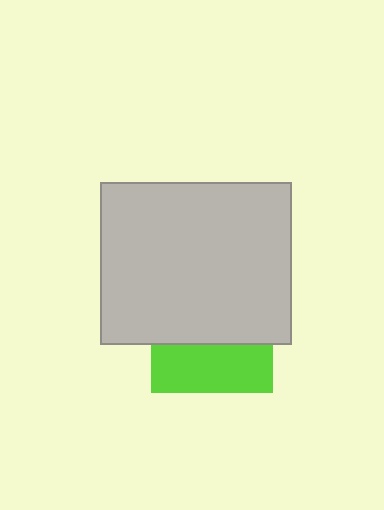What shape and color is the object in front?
The object in front is a light gray rectangle.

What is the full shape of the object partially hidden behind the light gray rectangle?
The partially hidden object is a lime square.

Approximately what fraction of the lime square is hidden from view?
Roughly 61% of the lime square is hidden behind the light gray rectangle.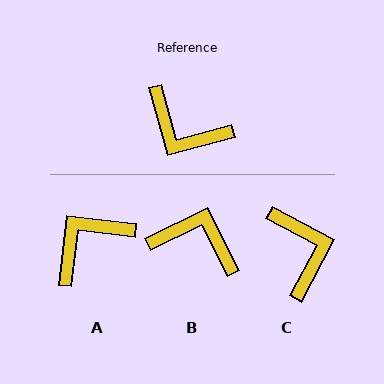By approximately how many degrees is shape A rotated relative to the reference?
Approximately 112 degrees clockwise.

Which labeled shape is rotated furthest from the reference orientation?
B, about 169 degrees away.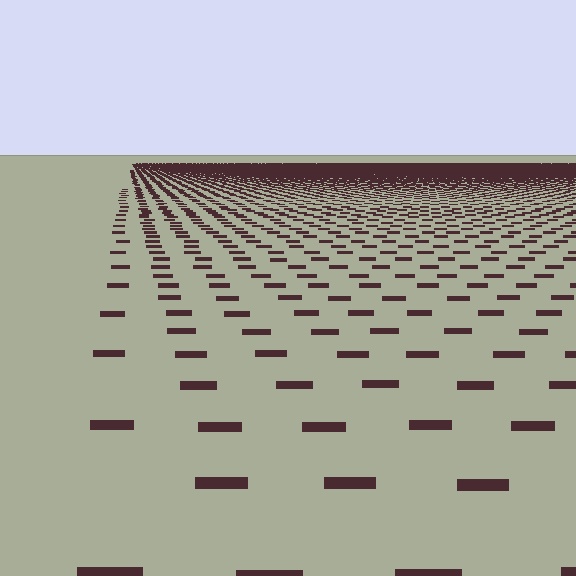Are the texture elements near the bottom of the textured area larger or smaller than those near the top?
Larger. Near the bottom, elements are closer to the viewer and appear at a bigger on-screen size.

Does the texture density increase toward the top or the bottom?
Density increases toward the top.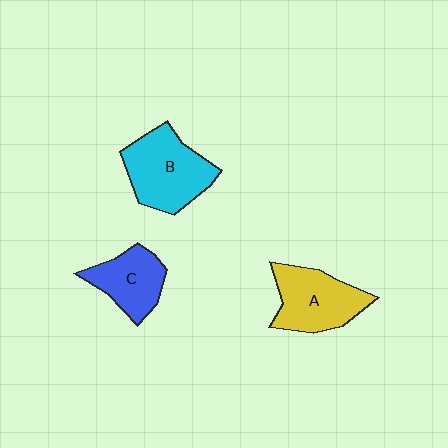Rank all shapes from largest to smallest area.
From largest to smallest: B (cyan), A (yellow), C (blue).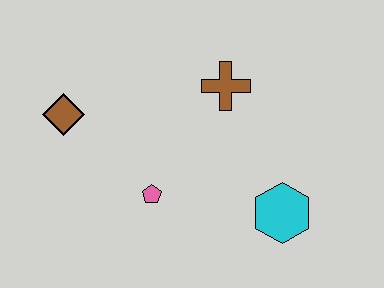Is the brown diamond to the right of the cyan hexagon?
No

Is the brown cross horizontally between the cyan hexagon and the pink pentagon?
Yes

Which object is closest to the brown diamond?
The pink pentagon is closest to the brown diamond.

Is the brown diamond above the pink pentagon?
Yes